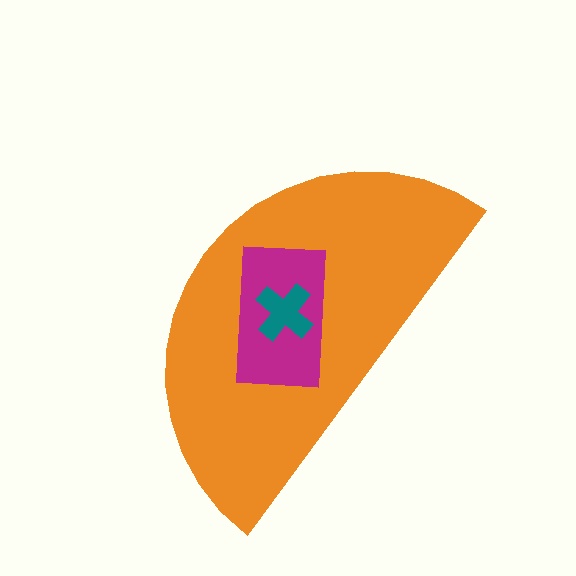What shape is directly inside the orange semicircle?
The magenta rectangle.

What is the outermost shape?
The orange semicircle.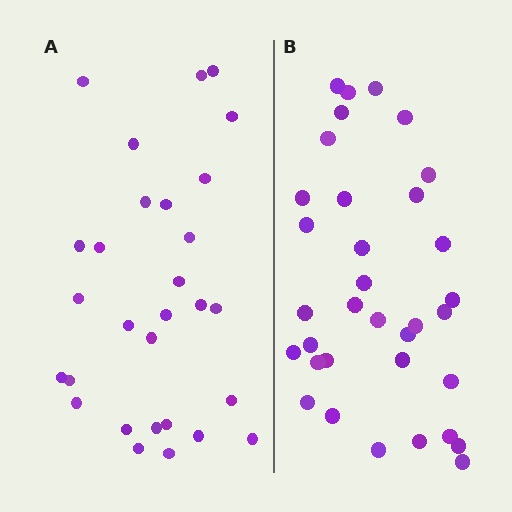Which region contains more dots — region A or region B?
Region B (the right region) has more dots.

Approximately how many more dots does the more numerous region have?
Region B has about 5 more dots than region A.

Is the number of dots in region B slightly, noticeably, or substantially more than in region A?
Region B has only slightly more — the two regions are fairly close. The ratio is roughly 1.2 to 1.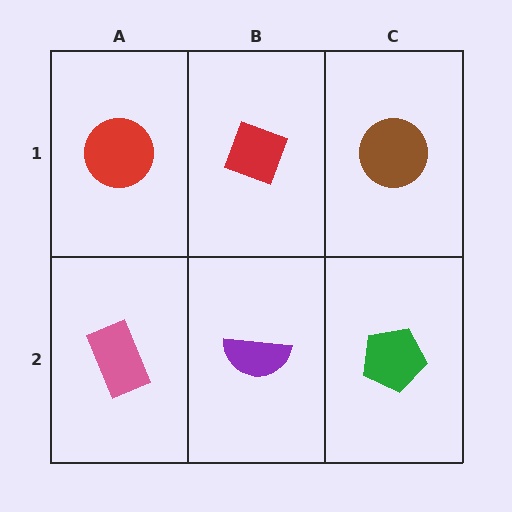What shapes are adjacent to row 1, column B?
A purple semicircle (row 2, column B), a red circle (row 1, column A), a brown circle (row 1, column C).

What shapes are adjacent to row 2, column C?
A brown circle (row 1, column C), a purple semicircle (row 2, column B).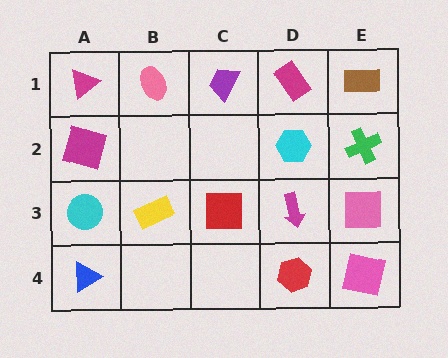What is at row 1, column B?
A pink ellipse.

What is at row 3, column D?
A magenta arrow.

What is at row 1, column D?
A magenta rectangle.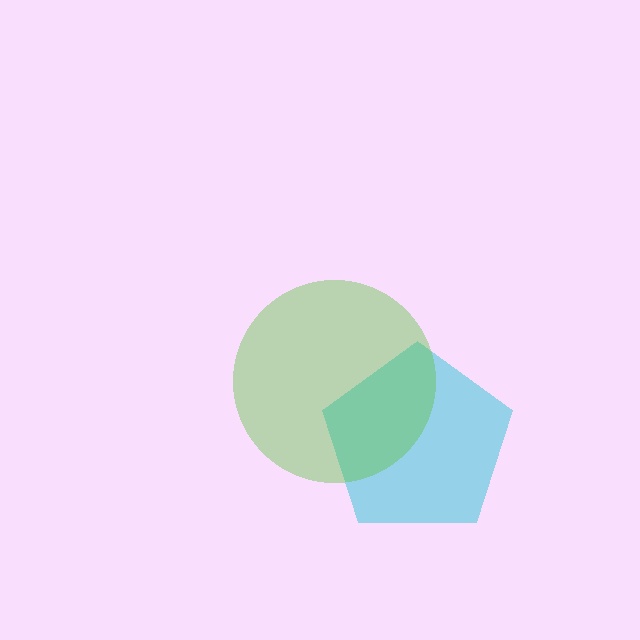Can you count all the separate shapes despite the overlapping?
Yes, there are 2 separate shapes.